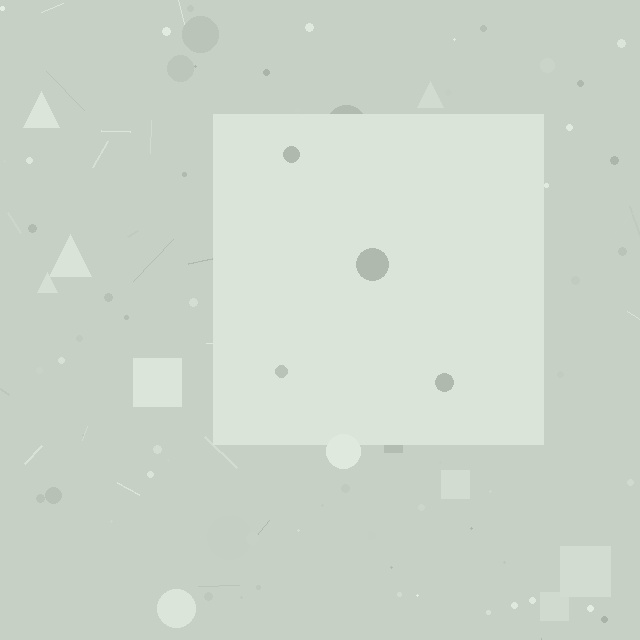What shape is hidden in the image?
A square is hidden in the image.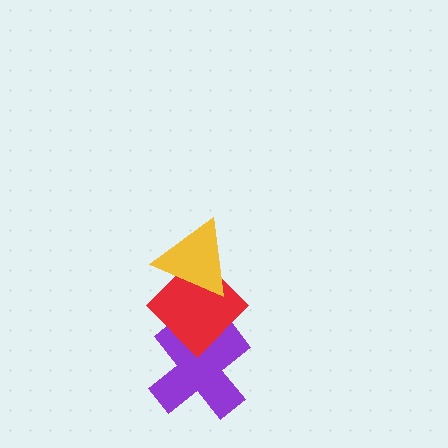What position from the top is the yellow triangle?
The yellow triangle is 1st from the top.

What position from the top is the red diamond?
The red diamond is 2nd from the top.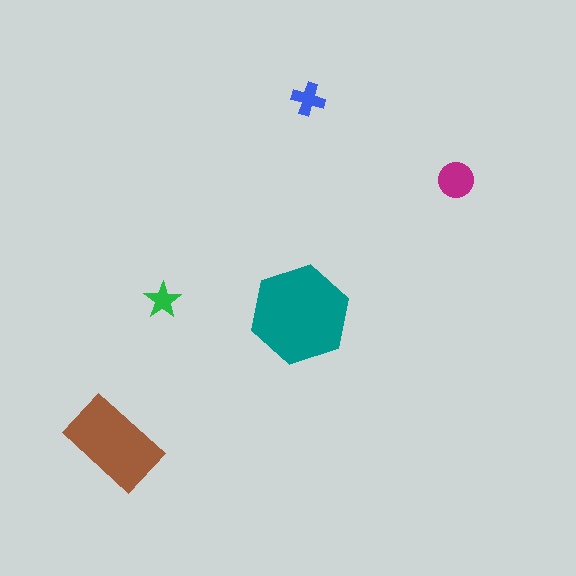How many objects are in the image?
There are 5 objects in the image.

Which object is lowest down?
The brown rectangle is bottommost.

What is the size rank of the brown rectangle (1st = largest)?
2nd.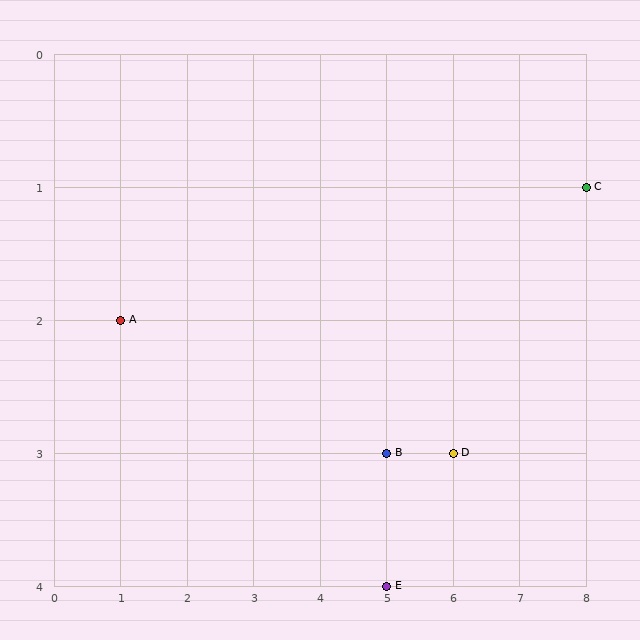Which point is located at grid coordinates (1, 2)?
Point A is at (1, 2).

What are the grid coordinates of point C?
Point C is at grid coordinates (8, 1).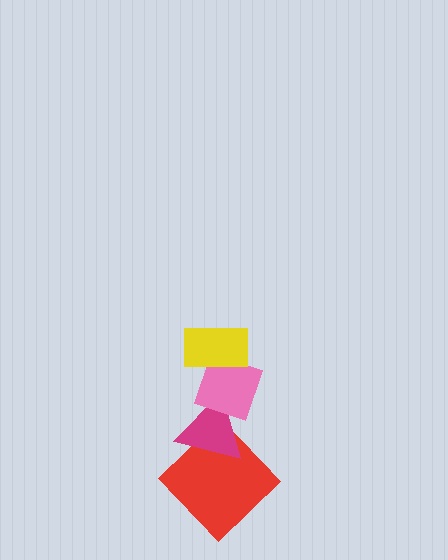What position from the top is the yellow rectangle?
The yellow rectangle is 1st from the top.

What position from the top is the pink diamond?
The pink diamond is 2nd from the top.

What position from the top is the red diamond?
The red diamond is 4th from the top.